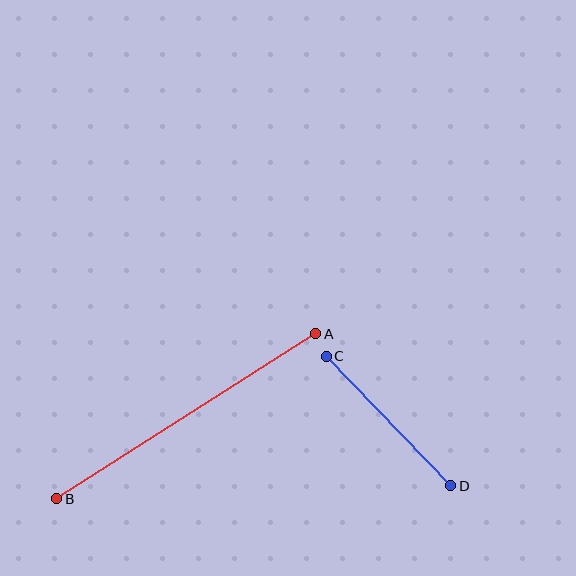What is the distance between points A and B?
The distance is approximately 307 pixels.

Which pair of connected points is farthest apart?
Points A and B are farthest apart.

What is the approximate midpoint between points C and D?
The midpoint is at approximately (388, 421) pixels.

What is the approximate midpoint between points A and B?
The midpoint is at approximately (186, 416) pixels.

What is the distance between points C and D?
The distance is approximately 180 pixels.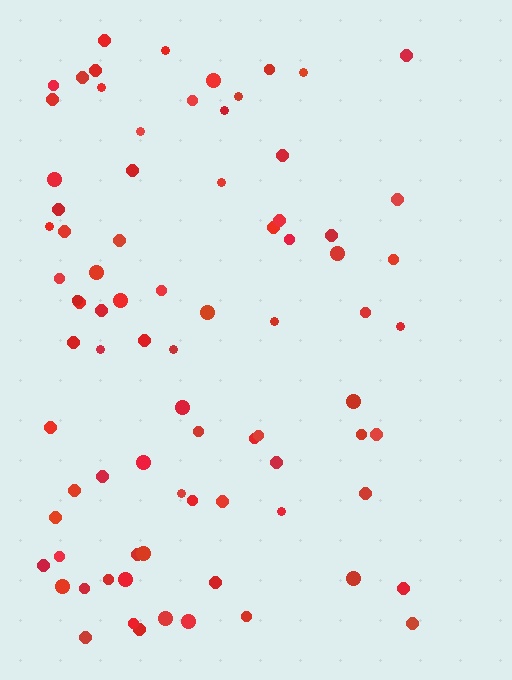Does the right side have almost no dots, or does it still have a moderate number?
Still a moderate number, just noticeably fewer than the left.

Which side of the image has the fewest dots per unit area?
The right.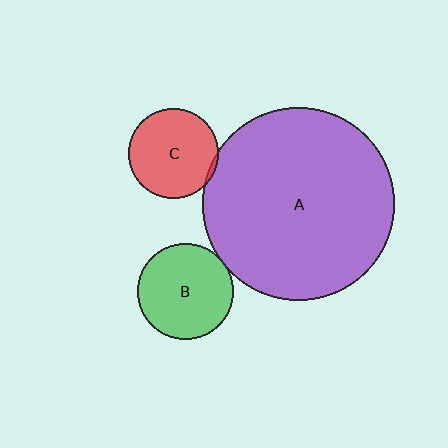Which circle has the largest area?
Circle A (purple).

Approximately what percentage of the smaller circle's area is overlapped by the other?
Approximately 5%.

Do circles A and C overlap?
Yes.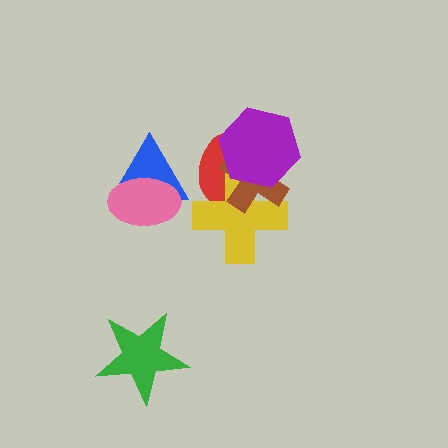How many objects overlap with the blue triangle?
1 object overlaps with the blue triangle.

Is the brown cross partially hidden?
Yes, it is partially covered by another shape.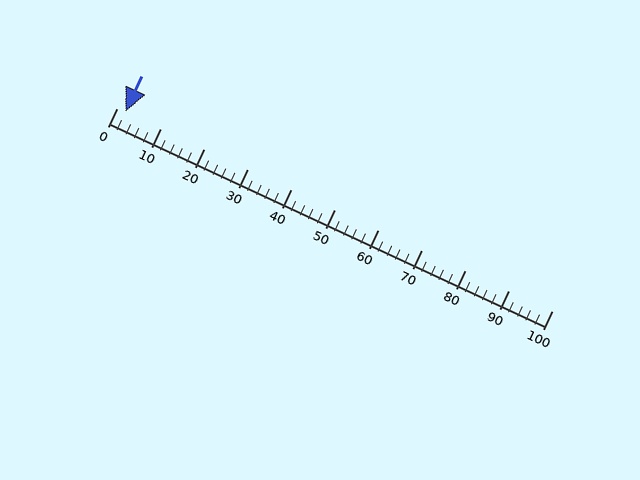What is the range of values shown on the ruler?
The ruler shows values from 0 to 100.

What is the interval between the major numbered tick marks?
The major tick marks are spaced 10 units apart.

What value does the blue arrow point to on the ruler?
The blue arrow points to approximately 2.